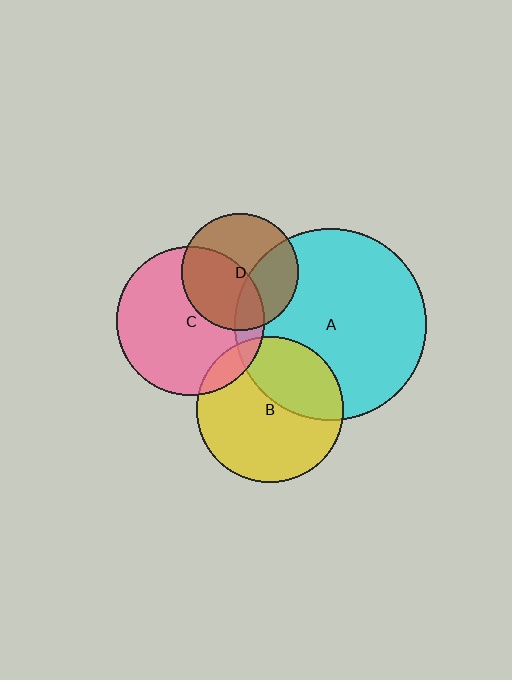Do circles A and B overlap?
Yes.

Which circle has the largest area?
Circle A (cyan).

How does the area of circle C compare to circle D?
Approximately 1.6 times.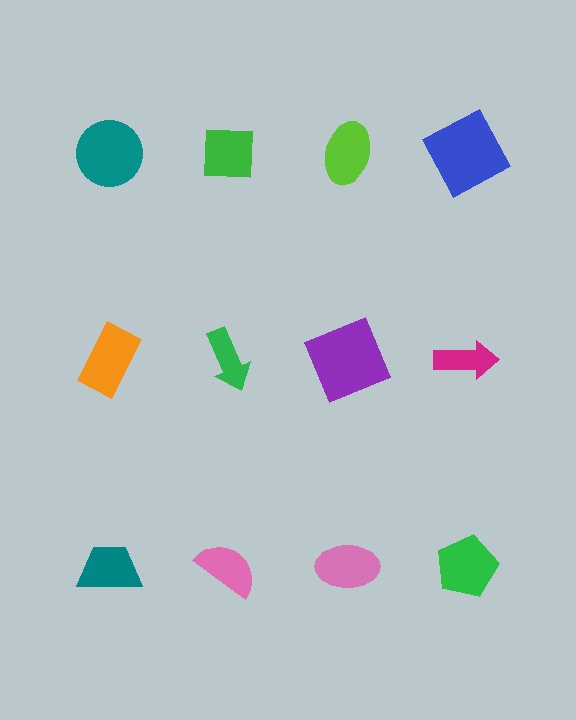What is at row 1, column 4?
A blue square.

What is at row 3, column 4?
A green pentagon.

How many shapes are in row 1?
4 shapes.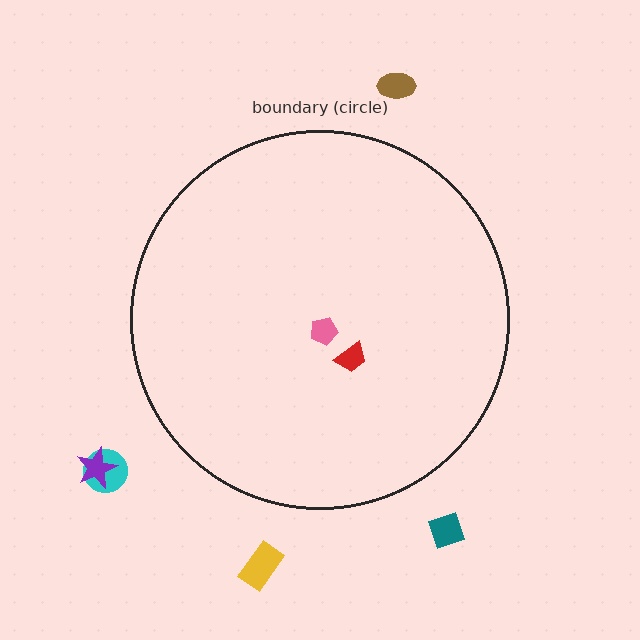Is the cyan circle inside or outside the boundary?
Outside.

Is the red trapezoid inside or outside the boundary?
Inside.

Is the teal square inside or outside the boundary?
Outside.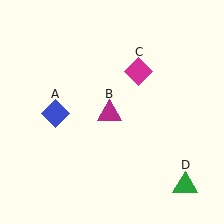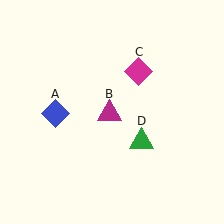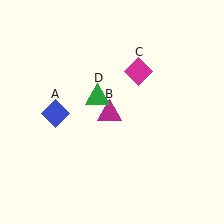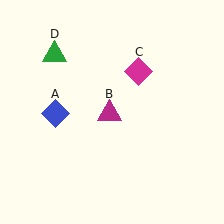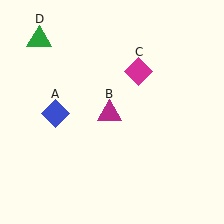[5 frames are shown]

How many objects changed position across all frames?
1 object changed position: green triangle (object D).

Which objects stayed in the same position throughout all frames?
Blue diamond (object A) and magenta triangle (object B) and magenta diamond (object C) remained stationary.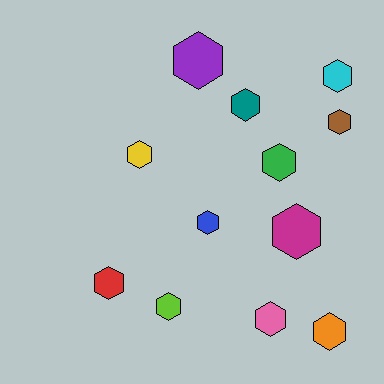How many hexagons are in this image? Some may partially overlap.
There are 12 hexagons.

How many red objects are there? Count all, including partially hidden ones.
There is 1 red object.